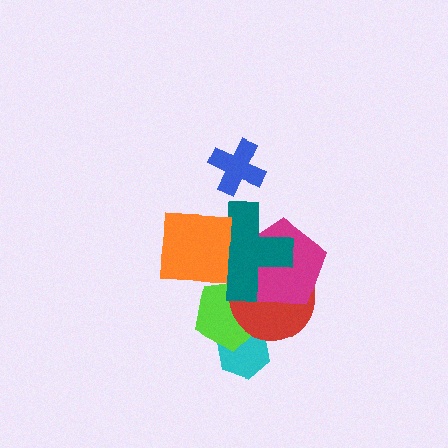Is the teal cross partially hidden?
Yes, it is partially covered by another shape.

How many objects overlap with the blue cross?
0 objects overlap with the blue cross.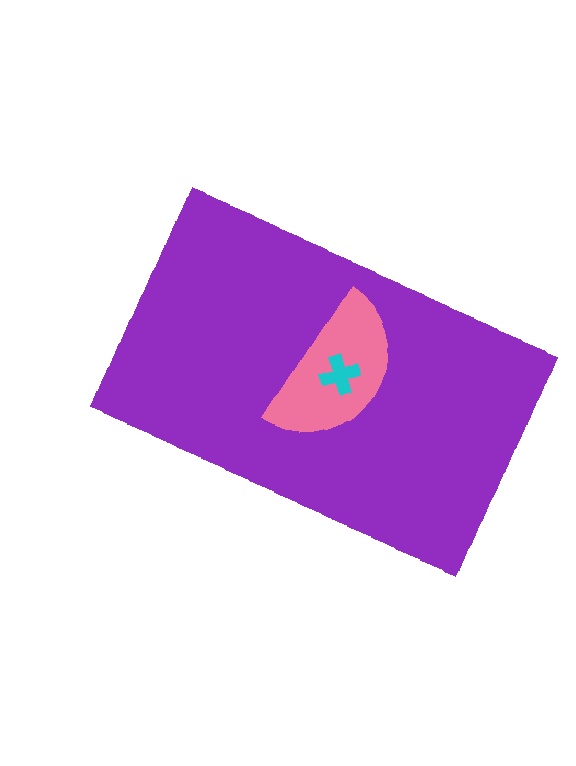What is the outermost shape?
The purple rectangle.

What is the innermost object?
The cyan cross.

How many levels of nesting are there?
3.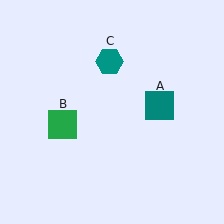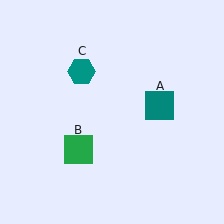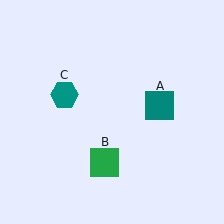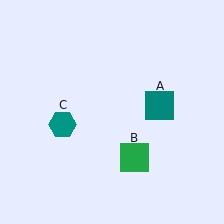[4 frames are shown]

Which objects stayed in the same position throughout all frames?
Teal square (object A) remained stationary.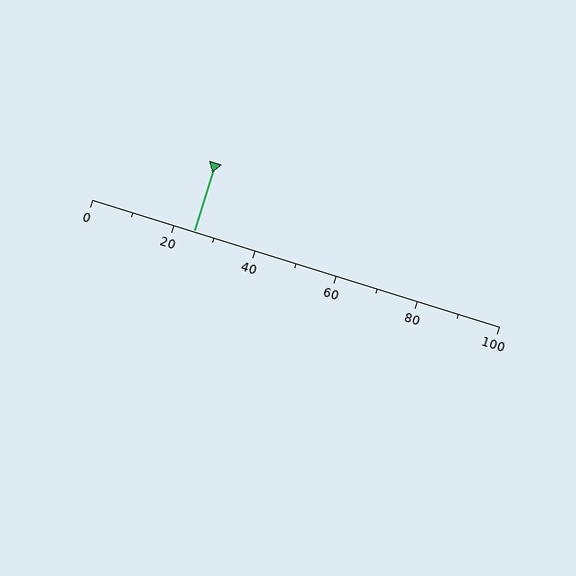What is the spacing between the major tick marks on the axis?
The major ticks are spaced 20 apart.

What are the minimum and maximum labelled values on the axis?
The axis runs from 0 to 100.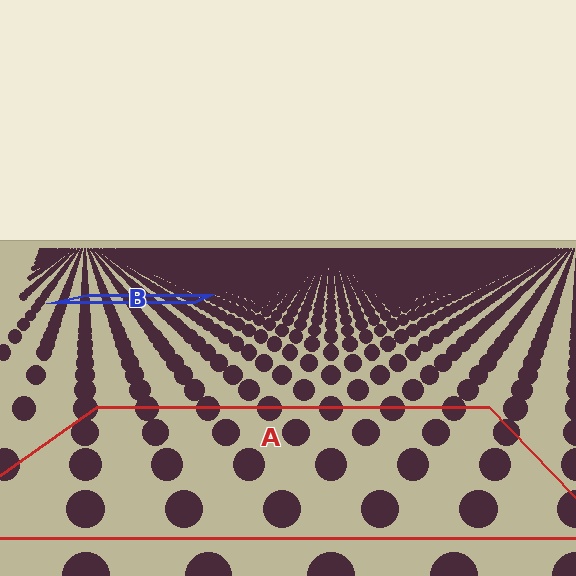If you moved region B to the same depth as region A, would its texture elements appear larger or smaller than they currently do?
They would appear larger. At a closer depth, the same texture elements are projected at a bigger on-screen size.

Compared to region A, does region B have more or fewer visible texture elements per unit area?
Region B has more texture elements per unit area — they are packed more densely because it is farther away.